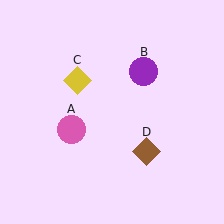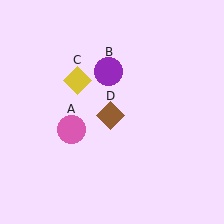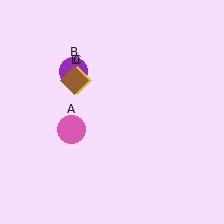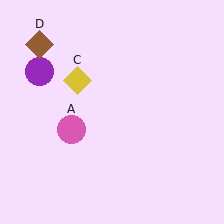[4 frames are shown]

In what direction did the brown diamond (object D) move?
The brown diamond (object D) moved up and to the left.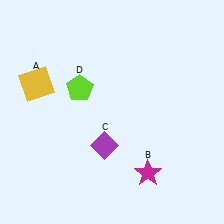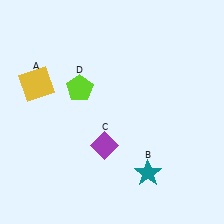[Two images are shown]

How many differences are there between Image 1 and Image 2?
There is 1 difference between the two images.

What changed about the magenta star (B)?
In Image 1, B is magenta. In Image 2, it changed to teal.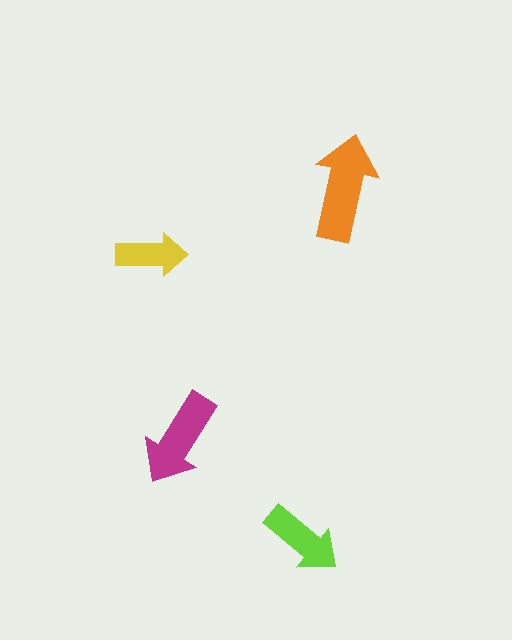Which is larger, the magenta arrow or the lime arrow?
The magenta one.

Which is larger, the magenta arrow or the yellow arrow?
The magenta one.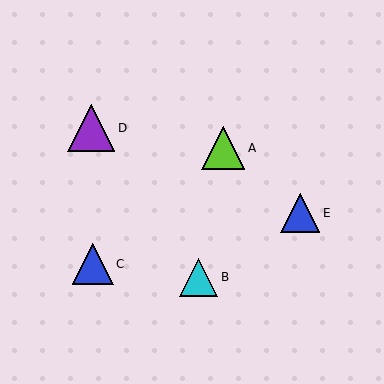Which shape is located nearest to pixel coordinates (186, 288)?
The cyan triangle (labeled B) at (199, 277) is nearest to that location.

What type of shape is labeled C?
Shape C is a blue triangle.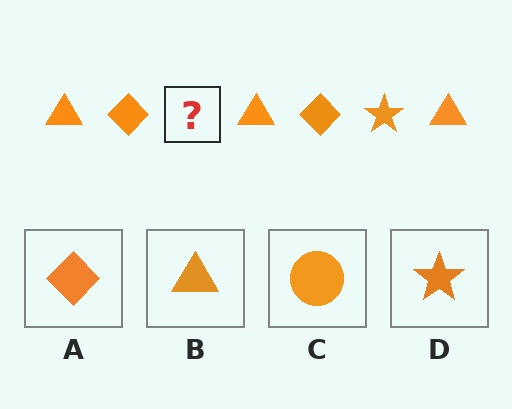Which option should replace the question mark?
Option D.